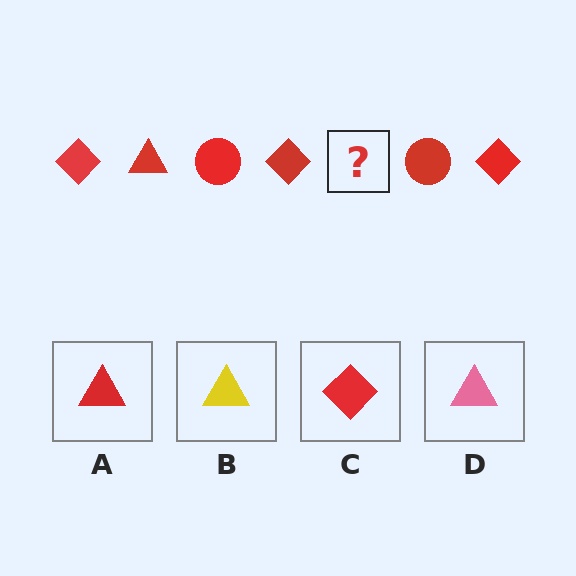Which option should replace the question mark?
Option A.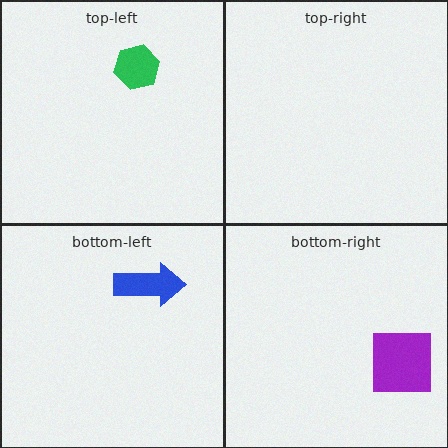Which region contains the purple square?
The bottom-right region.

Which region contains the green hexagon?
The top-left region.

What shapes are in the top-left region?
The green hexagon.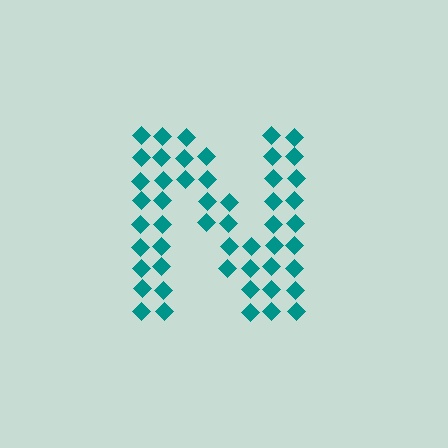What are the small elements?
The small elements are diamonds.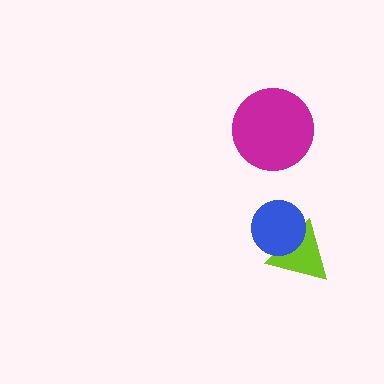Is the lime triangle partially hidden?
Yes, it is partially covered by another shape.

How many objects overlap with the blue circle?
1 object overlaps with the blue circle.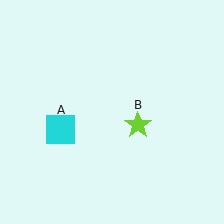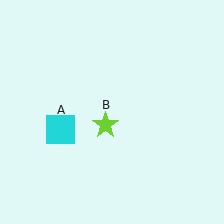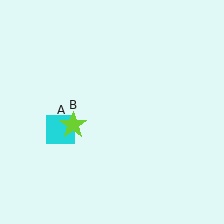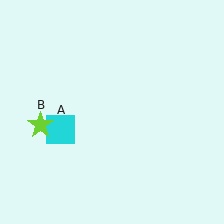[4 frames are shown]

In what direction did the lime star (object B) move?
The lime star (object B) moved left.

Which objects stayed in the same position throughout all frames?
Cyan square (object A) remained stationary.